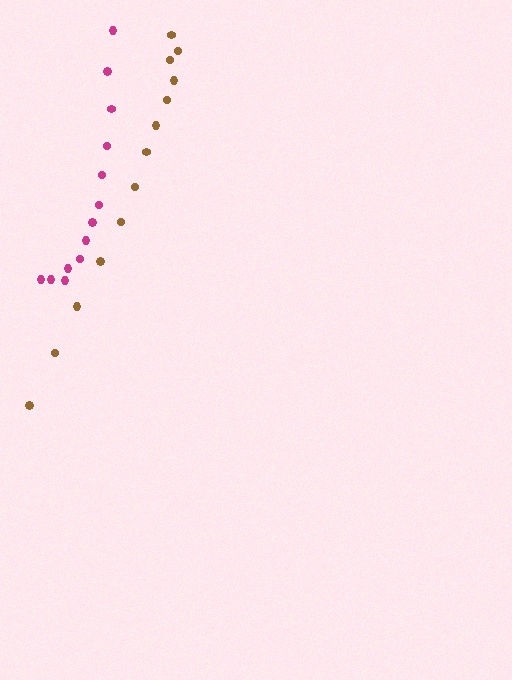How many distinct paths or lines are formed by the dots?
There are 2 distinct paths.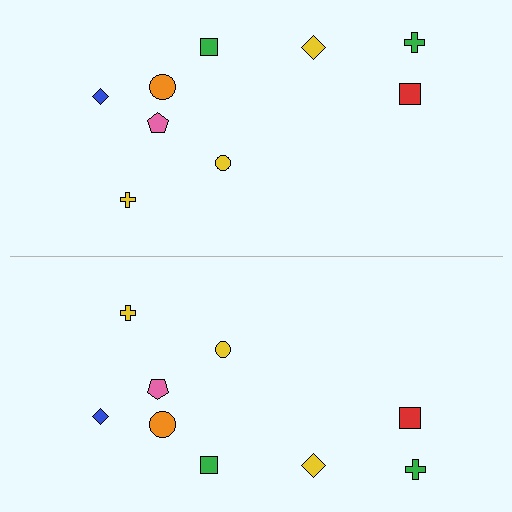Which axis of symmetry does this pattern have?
The pattern has a horizontal axis of symmetry running through the center of the image.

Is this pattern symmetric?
Yes, this pattern has bilateral (reflection) symmetry.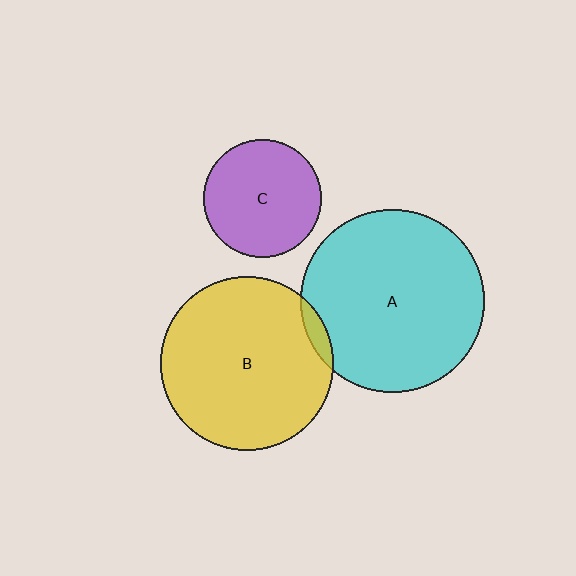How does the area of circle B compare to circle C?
Approximately 2.1 times.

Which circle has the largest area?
Circle A (cyan).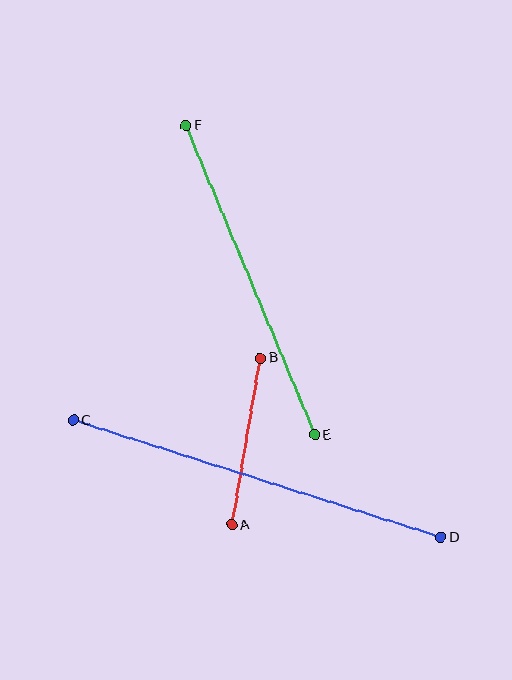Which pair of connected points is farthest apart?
Points C and D are farthest apart.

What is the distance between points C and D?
The distance is approximately 386 pixels.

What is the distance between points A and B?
The distance is approximately 169 pixels.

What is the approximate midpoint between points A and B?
The midpoint is at approximately (246, 442) pixels.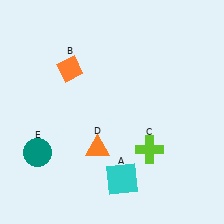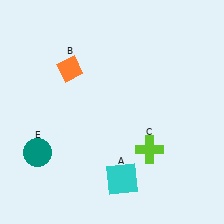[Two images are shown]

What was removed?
The orange triangle (D) was removed in Image 2.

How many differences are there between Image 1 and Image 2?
There is 1 difference between the two images.